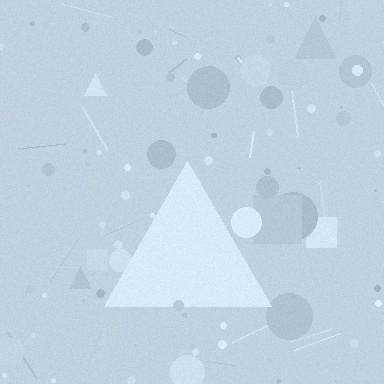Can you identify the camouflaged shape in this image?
The camouflaged shape is a triangle.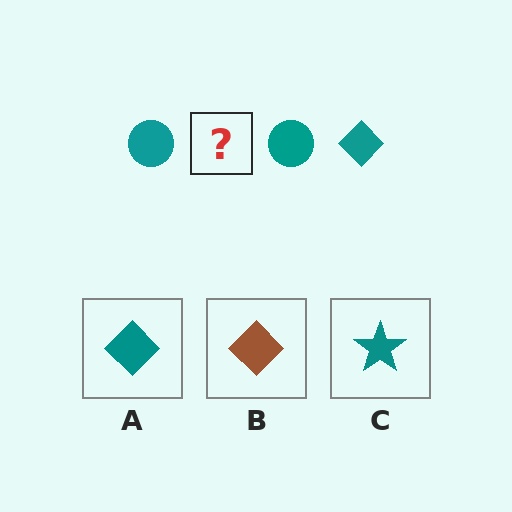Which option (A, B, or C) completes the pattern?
A.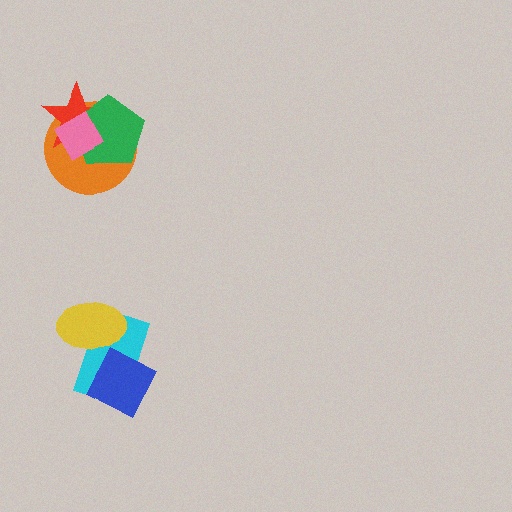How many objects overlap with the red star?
3 objects overlap with the red star.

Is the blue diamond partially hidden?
No, no other shape covers it.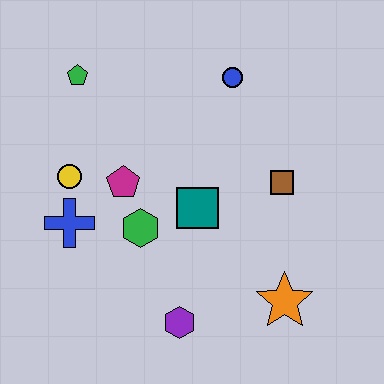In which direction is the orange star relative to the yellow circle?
The orange star is to the right of the yellow circle.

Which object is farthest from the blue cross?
The orange star is farthest from the blue cross.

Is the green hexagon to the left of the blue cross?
No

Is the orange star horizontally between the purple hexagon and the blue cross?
No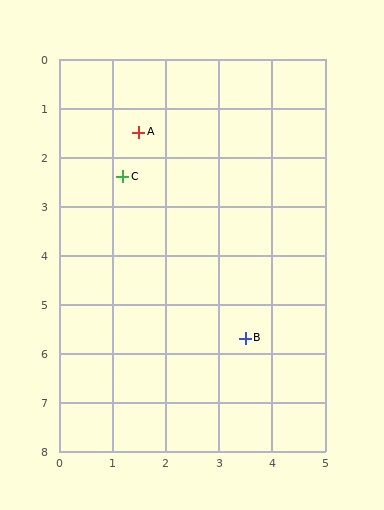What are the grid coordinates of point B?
Point B is at approximately (3.5, 5.7).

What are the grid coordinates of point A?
Point A is at approximately (1.5, 1.5).